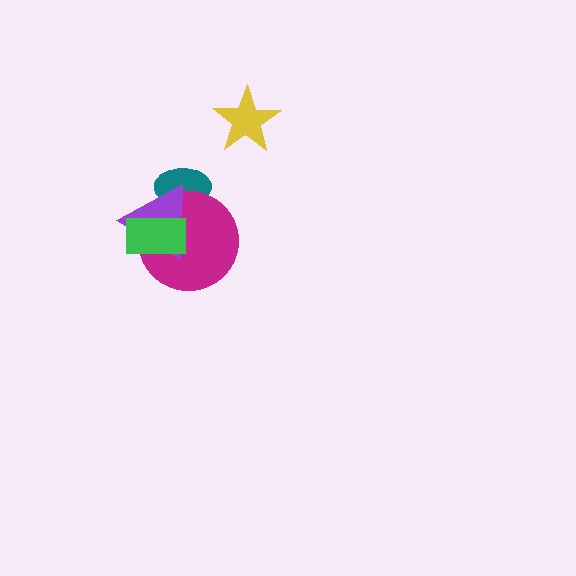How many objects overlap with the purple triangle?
3 objects overlap with the purple triangle.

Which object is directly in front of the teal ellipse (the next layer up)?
The magenta circle is directly in front of the teal ellipse.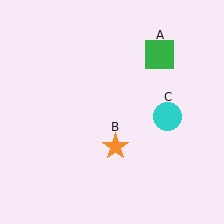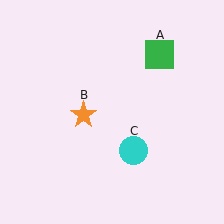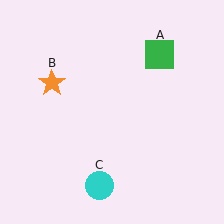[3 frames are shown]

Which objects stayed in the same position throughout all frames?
Green square (object A) remained stationary.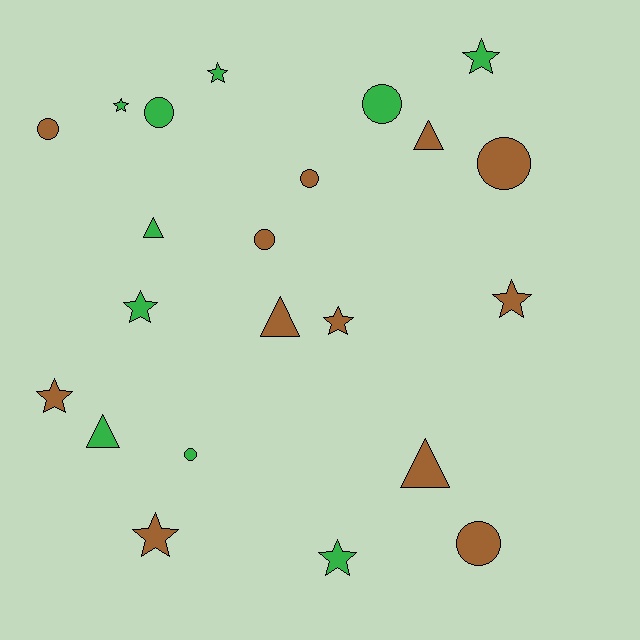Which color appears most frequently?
Brown, with 12 objects.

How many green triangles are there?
There are 2 green triangles.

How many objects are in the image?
There are 22 objects.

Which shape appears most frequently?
Star, with 9 objects.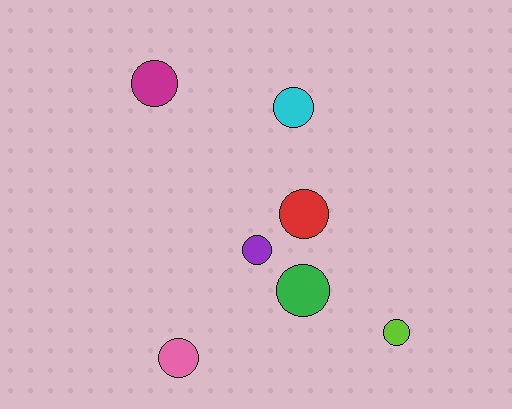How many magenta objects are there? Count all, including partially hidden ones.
There is 1 magenta object.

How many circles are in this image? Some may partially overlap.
There are 7 circles.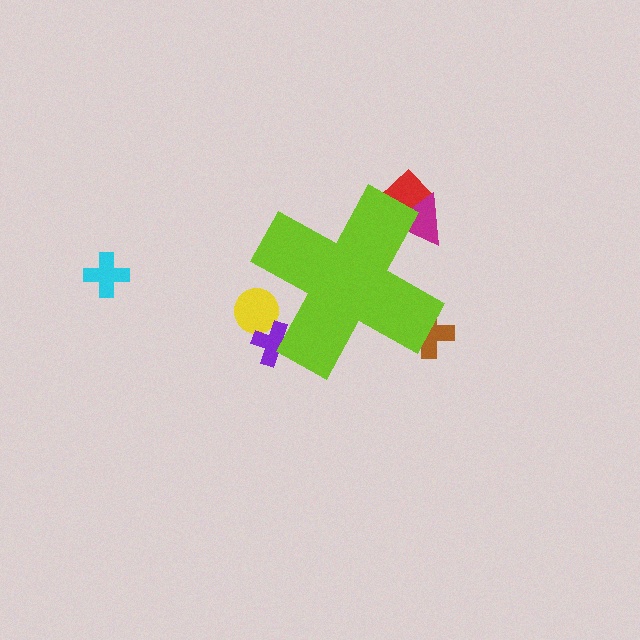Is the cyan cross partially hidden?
No, the cyan cross is fully visible.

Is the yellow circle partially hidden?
Yes, the yellow circle is partially hidden behind the lime cross.